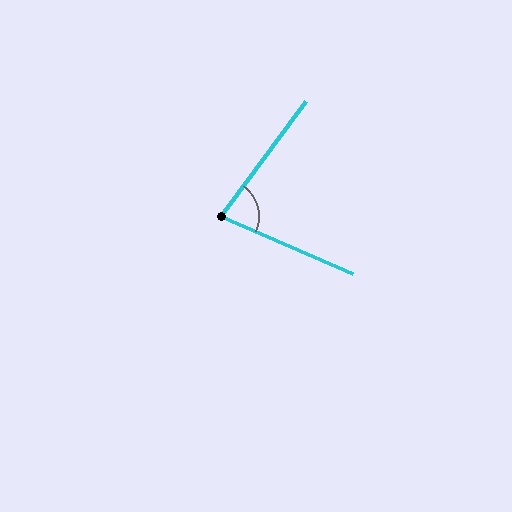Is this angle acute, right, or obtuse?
It is acute.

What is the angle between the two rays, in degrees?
Approximately 77 degrees.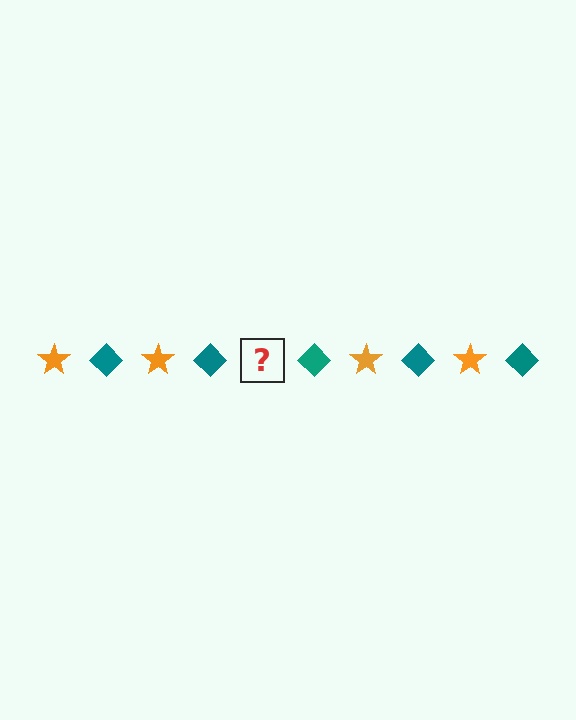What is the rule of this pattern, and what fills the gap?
The rule is that the pattern alternates between orange star and teal diamond. The gap should be filled with an orange star.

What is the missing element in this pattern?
The missing element is an orange star.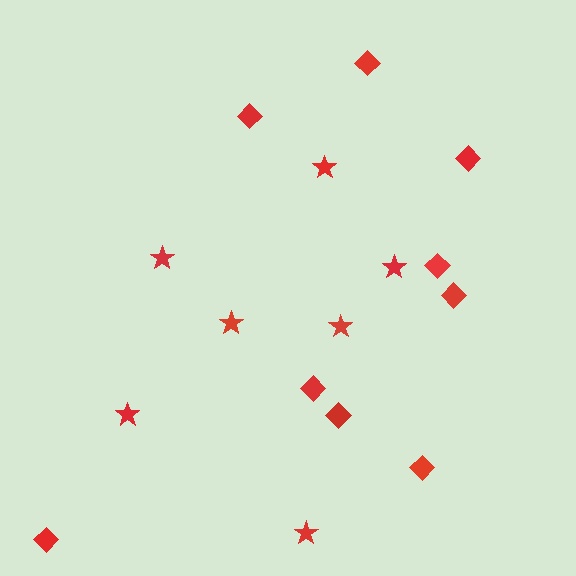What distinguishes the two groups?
There are 2 groups: one group of diamonds (9) and one group of stars (7).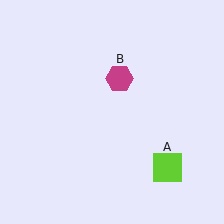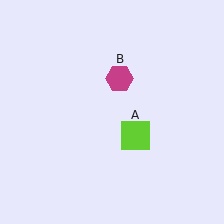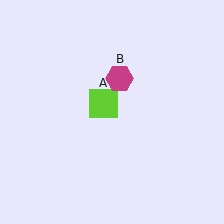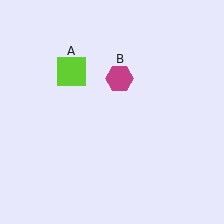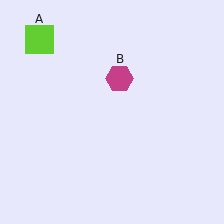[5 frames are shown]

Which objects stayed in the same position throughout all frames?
Magenta hexagon (object B) remained stationary.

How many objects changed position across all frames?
1 object changed position: lime square (object A).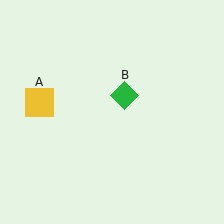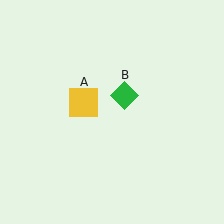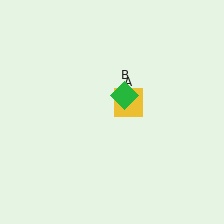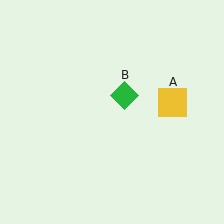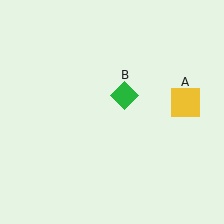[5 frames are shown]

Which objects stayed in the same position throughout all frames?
Green diamond (object B) remained stationary.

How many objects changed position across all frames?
1 object changed position: yellow square (object A).